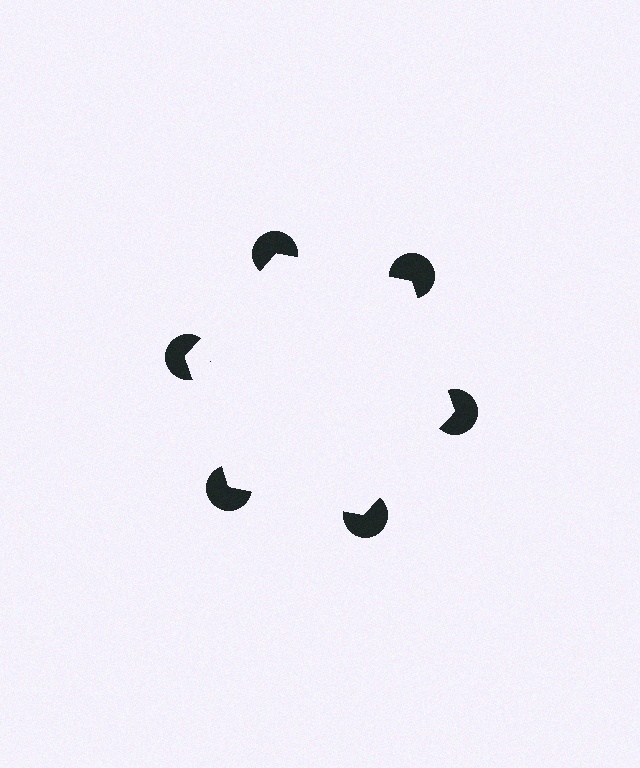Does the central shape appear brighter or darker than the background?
It typically appears slightly brighter than the background, even though no actual brightness change is drawn.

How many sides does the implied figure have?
6 sides.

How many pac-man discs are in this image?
There are 6 — one at each vertex of the illusory hexagon.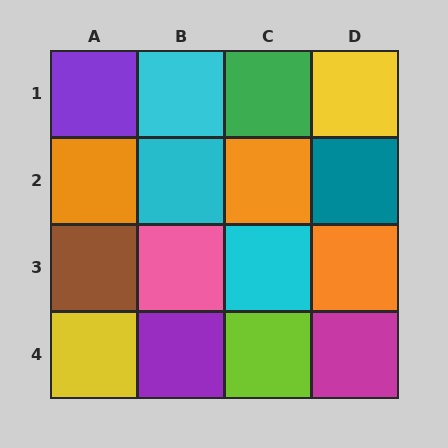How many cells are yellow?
2 cells are yellow.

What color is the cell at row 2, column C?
Orange.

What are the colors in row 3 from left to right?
Brown, pink, cyan, orange.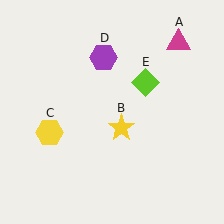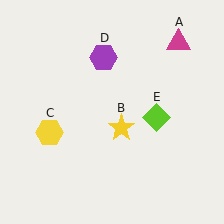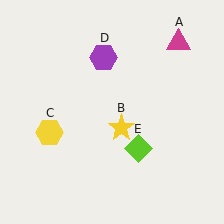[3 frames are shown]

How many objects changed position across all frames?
1 object changed position: lime diamond (object E).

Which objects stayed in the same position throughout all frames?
Magenta triangle (object A) and yellow star (object B) and yellow hexagon (object C) and purple hexagon (object D) remained stationary.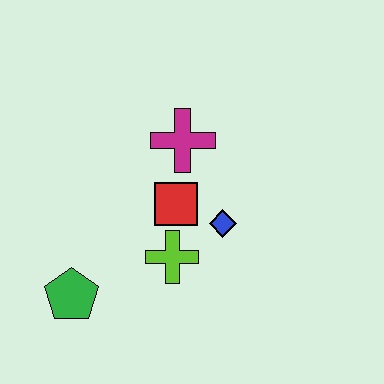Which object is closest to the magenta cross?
The red square is closest to the magenta cross.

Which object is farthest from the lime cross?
The magenta cross is farthest from the lime cross.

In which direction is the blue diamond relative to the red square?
The blue diamond is to the right of the red square.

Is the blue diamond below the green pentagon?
No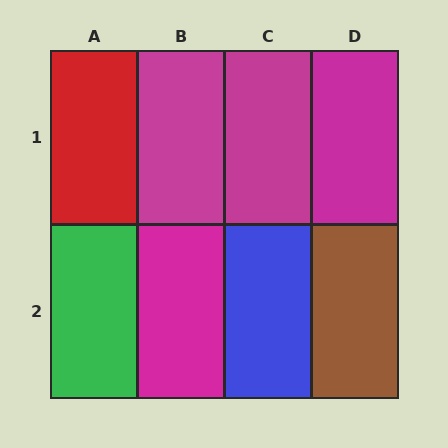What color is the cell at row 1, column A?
Red.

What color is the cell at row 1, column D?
Magenta.